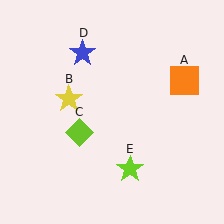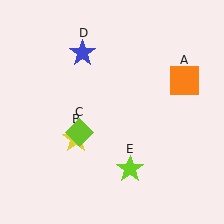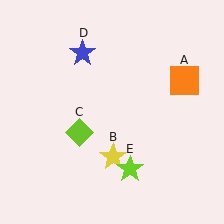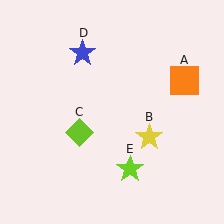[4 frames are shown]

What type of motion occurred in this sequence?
The yellow star (object B) rotated counterclockwise around the center of the scene.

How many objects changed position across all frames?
1 object changed position: yellow star (object B).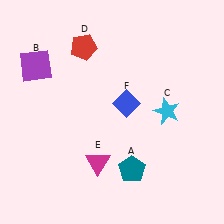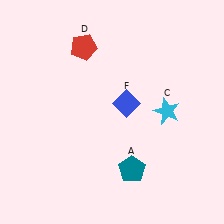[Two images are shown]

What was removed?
The purple square (B), the magenta triangle (E) were removed in Image 2.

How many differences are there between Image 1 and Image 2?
There are 2 differences between the two images.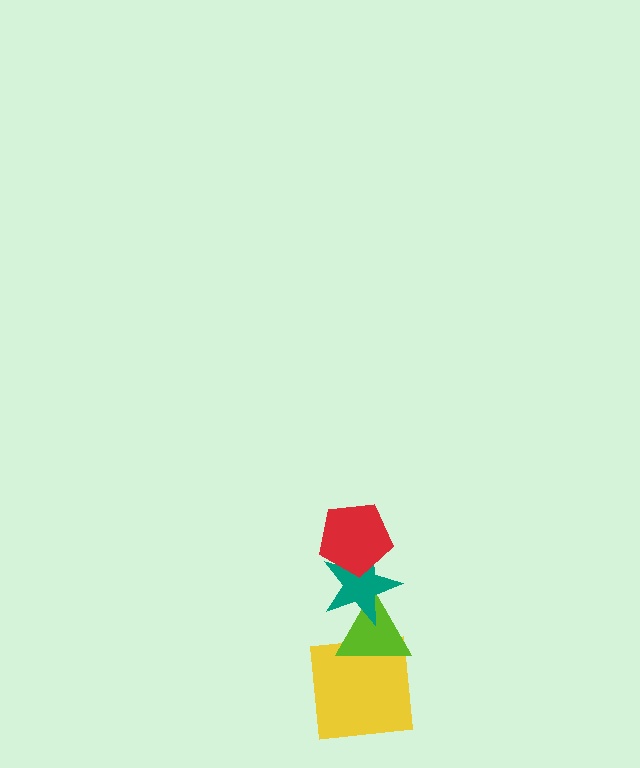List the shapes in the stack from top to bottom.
From top to bottom: the red pentagon, the teal star, the lime triangle, the yellow square.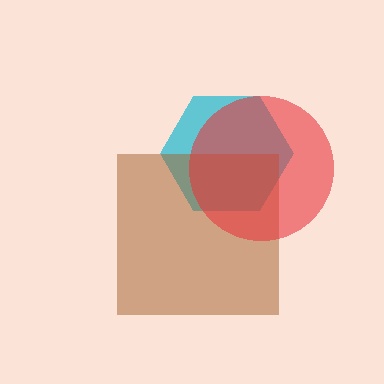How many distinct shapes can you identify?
There are 3 distinct shapes: a cyan hexagon, a brown square, a red circle.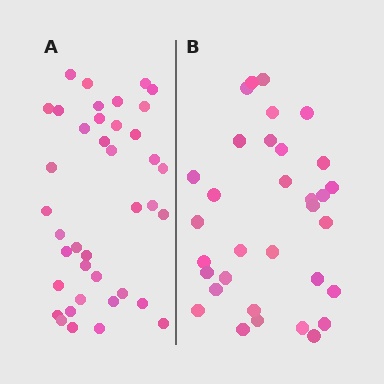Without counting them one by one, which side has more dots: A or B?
Region A (the left region) has more dots.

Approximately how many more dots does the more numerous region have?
Region A has about 6 more dots than region B.